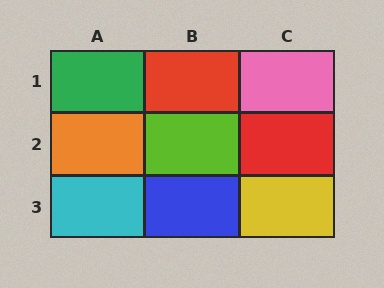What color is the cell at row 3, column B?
Blue.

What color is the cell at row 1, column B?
Red.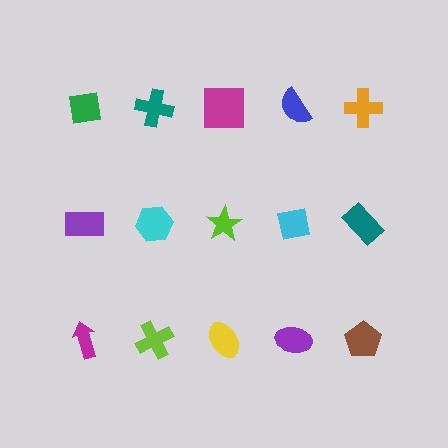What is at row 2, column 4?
A cyan square.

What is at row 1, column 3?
A magenta square.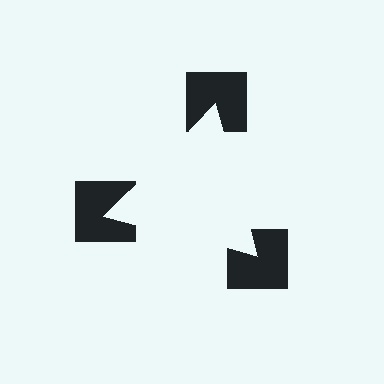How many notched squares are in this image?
There are 3 — one at each vertex of the illusory triangle.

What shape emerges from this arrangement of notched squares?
An illusory triangle — its edges are inferred from the aligned wedge cuts in the notched squares, not physically drawn.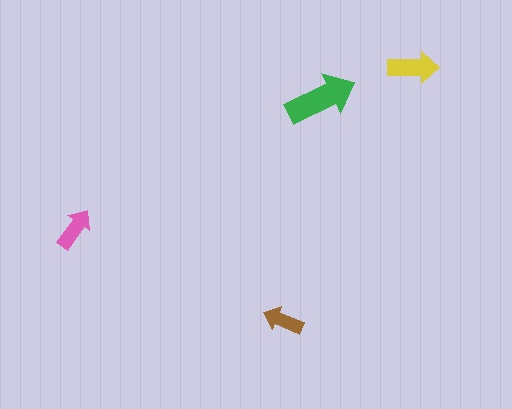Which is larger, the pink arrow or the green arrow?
The green one.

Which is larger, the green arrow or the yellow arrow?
The green one.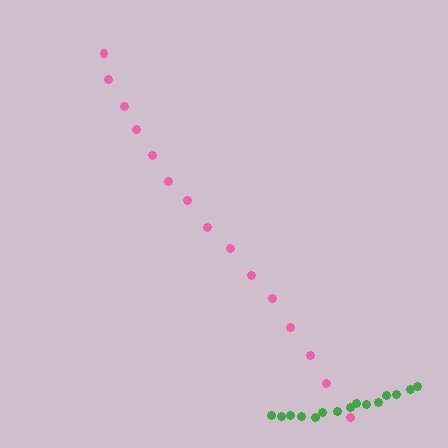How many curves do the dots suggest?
There are 2 distinct paths.